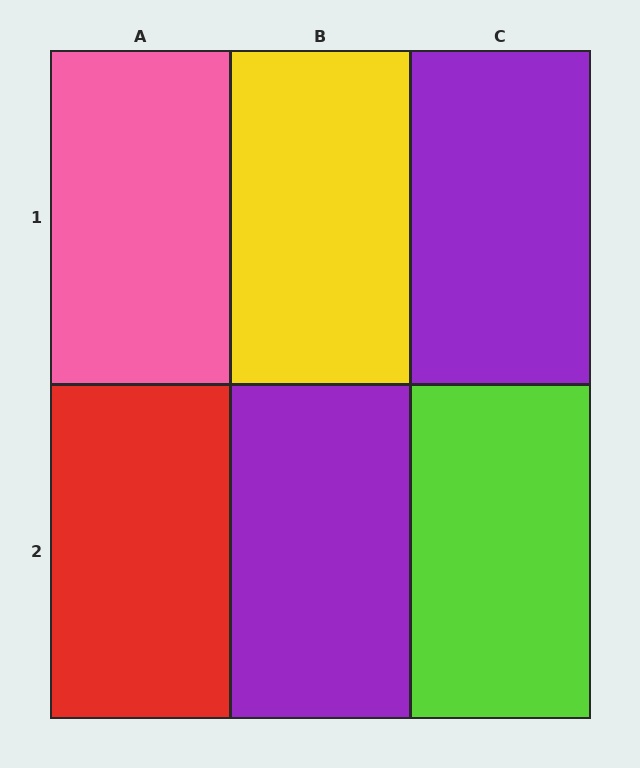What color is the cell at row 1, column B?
Yellow.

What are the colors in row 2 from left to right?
Red, purple, lime.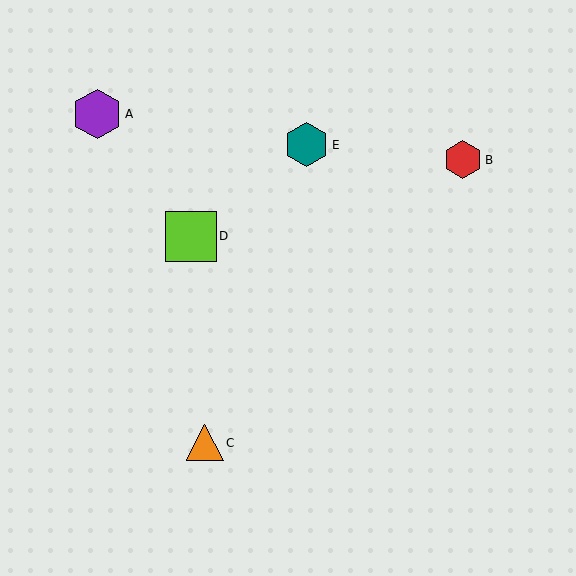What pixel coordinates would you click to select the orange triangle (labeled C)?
Click at (205, 443) to select the orange triangle C.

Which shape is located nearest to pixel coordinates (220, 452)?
The orange triangle (labeled C) at (205, 443) is nearest to that location.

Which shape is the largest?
The lime square (labeled D) is the largest.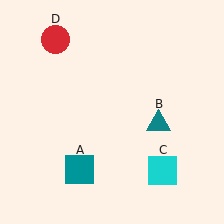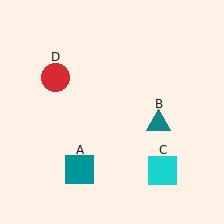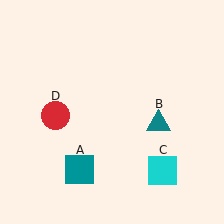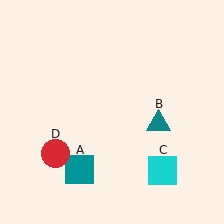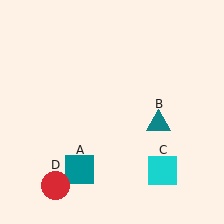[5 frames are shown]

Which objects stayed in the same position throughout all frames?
Teal square (object A) and teal triangle (object B) and cyan square (object C) remained stationary.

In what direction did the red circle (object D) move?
The red circle (object D) moved down.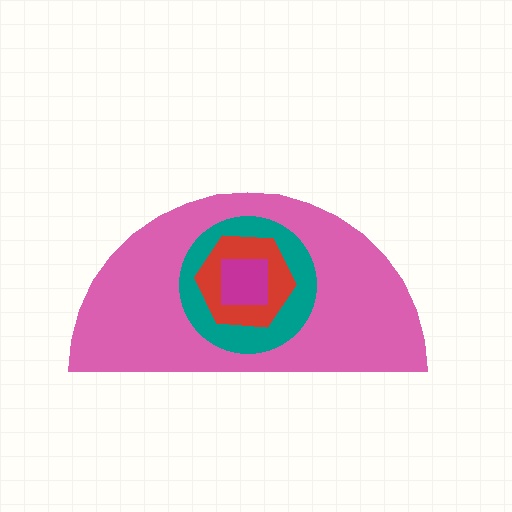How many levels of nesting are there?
4.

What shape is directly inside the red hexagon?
The magenta square.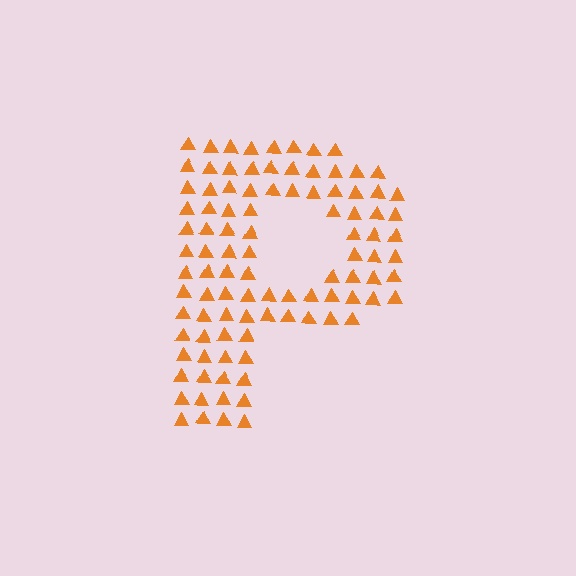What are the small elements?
The small elements are triangles.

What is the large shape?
The large shape is the letter P.